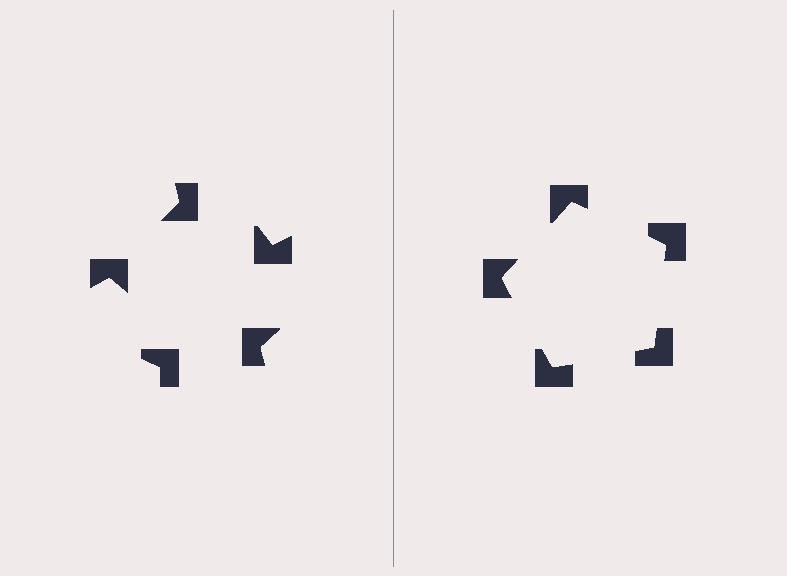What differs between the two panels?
The notched squares are positioned identically on both sides; only the wedge orientations differ. On the right they align to a pentagon; on the left they are misaligned.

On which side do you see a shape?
An illusory pentagon appears on the right side. On the left side the wedge cuts are rotated, so no coherent shape forms.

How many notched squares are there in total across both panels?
10 — 5 on each side.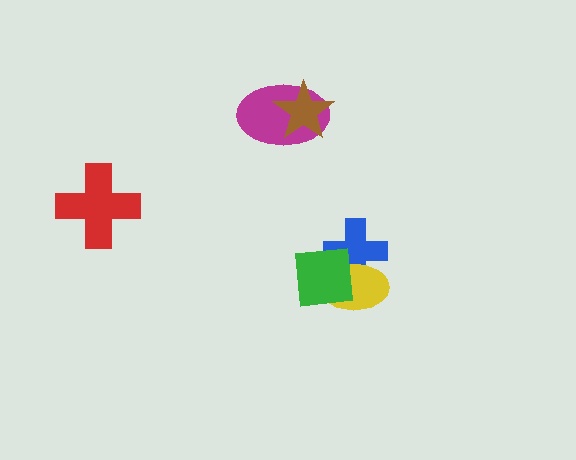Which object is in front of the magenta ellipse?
The brown star is in front of the magenta ellipse.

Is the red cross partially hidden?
No, no other shape covers it.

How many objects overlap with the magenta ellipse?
1 object overlaps with the magenta ellipse.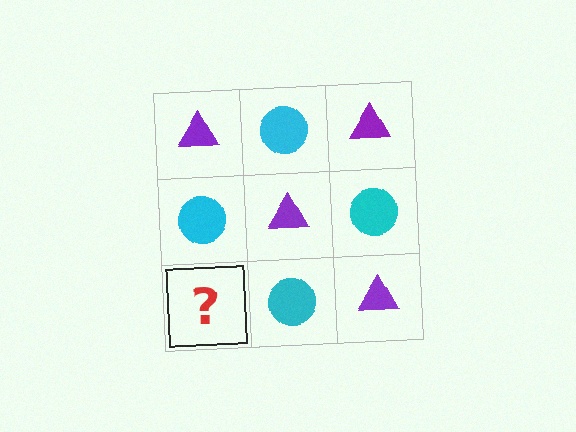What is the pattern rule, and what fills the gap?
The rule is that it alternates purple triangle and cyan circle in a checkerboard pattern. The gap should be filled with a purple triangle.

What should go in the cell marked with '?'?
The missing cell should contain a purple triangle.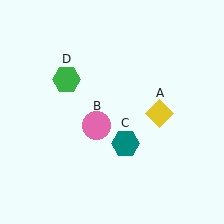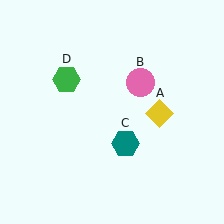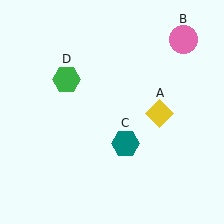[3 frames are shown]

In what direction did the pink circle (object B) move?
The pink circle (object B) moved up and to the right.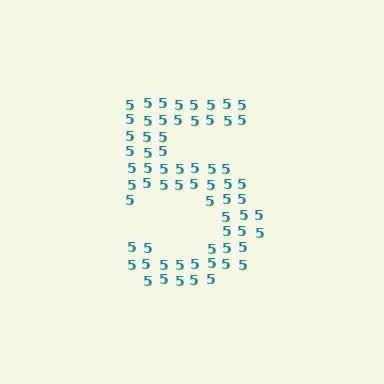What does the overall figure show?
The overall figure shows the digit 5.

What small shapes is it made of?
It is made of small digit 5's.